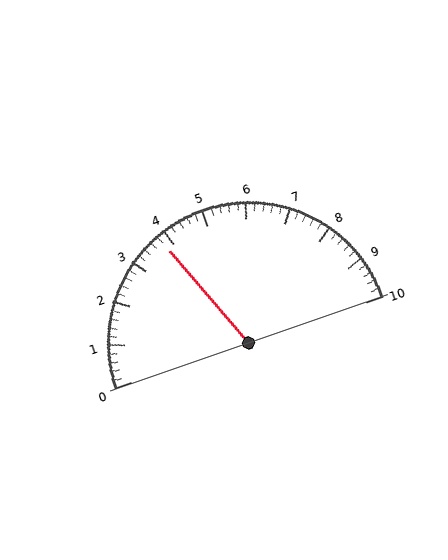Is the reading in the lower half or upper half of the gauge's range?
The reading is in the lower half of the range (0 to 10).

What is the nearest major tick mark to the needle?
The nearest major tick mark is 4.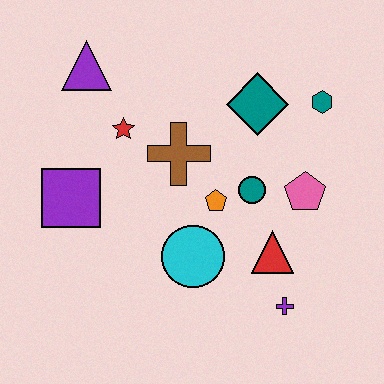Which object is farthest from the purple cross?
The purple triangle is farthest from the purple cross.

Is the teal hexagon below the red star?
No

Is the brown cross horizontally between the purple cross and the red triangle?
No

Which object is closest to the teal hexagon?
The teal diamond is closest to the teal hexagon.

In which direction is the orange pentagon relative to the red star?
The orange pentagon is to the right of the red star.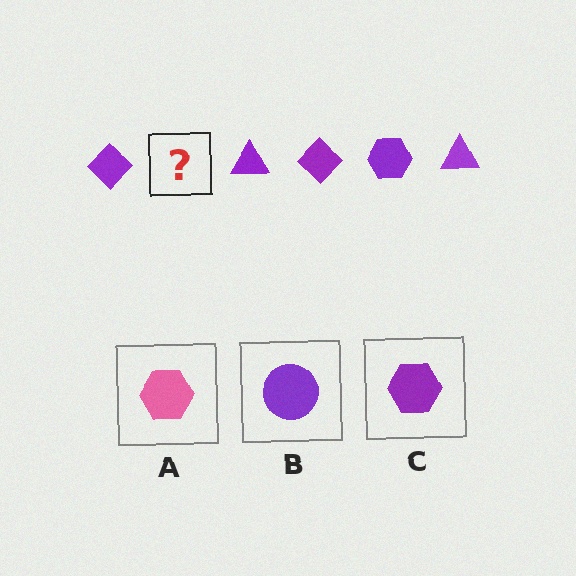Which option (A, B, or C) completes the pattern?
C.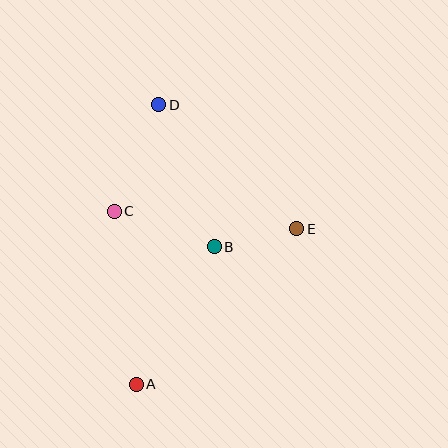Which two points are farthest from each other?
Points A and D are farthest from each other.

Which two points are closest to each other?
Points B and E are closest to each other.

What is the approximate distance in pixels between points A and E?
The distance between A and E is approximately 223 pixels.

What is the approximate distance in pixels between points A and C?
The distance between A and C is approximately 174 pixels.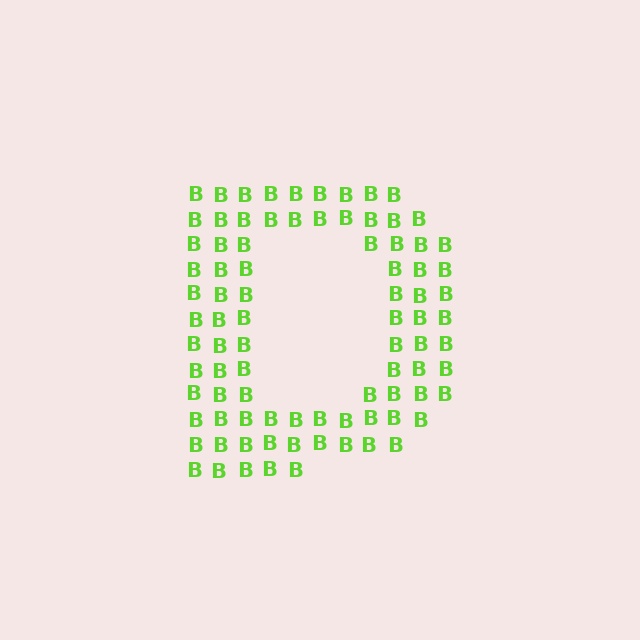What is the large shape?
The large shape is the letter D.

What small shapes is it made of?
It is made of small letter B's.